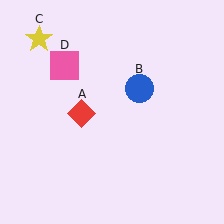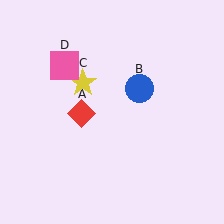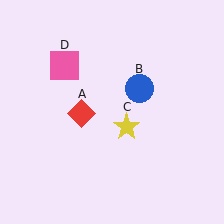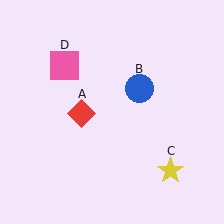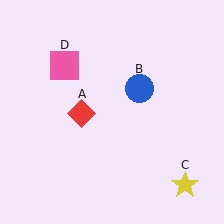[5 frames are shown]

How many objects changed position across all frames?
1 object changed position: yellow star (object C).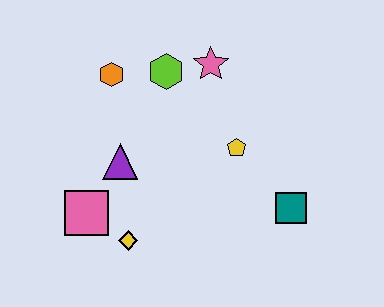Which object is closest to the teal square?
The yellow pentagon is closest to the teal square.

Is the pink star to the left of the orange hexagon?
No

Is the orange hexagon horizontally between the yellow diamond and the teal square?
No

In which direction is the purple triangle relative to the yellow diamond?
The purple triangle is above the yellow diamond.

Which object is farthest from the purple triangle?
The teal square is farthest from the purple triangle.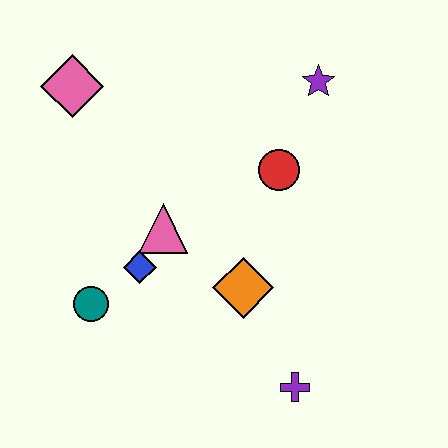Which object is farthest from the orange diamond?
The pink diamond is farthest from the orange diamond.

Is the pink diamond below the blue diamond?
No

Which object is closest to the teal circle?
The blue diamond is closest to the teal circle.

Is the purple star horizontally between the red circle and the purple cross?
No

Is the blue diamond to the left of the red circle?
Yes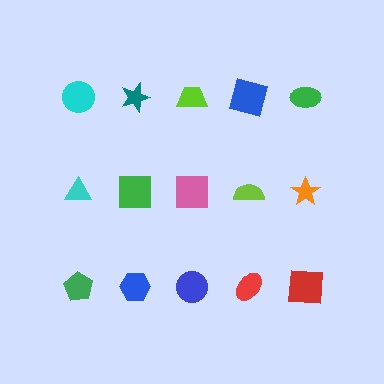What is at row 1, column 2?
A teal star.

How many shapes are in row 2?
5 shapes.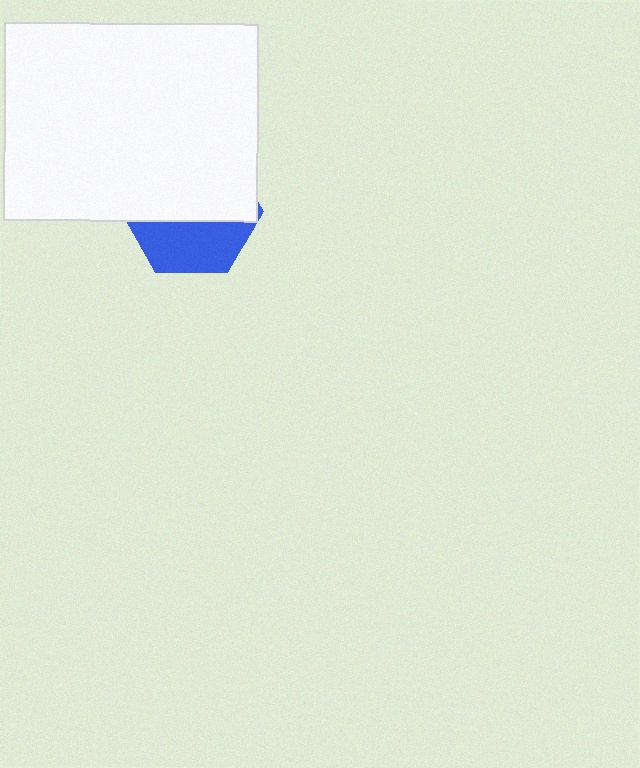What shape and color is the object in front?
The object in front is a white rectangle.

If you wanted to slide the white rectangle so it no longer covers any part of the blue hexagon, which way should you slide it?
Slide it up — that is the most direct way to separate the two shapes.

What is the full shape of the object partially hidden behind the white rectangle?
The partially hidden object is a blue hexagon.